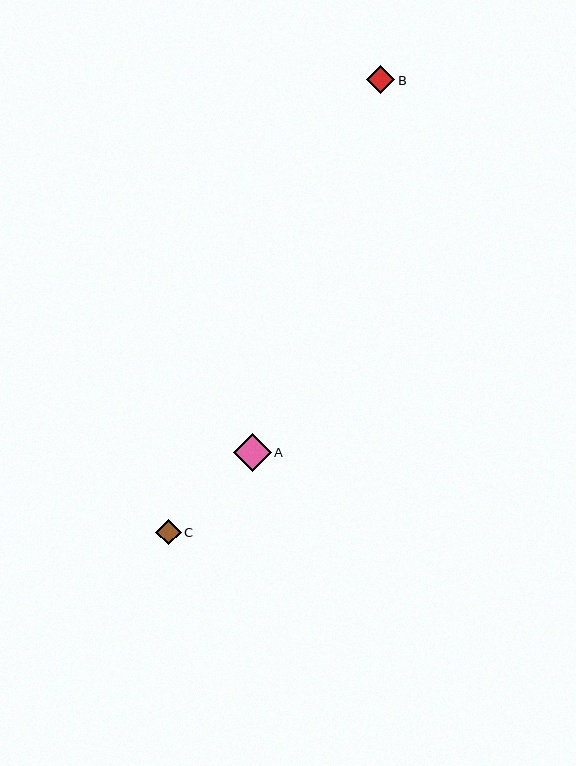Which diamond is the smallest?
Diamond C is the smallest with a size of approximately 26 pixels.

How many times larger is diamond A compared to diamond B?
Diamond A is approximately 1.3 times the size of diamond B.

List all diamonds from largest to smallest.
From largest to smallest: A, B, C.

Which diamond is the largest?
Diamond A is the largest with a size of approximately 38 pixels.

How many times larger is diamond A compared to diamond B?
Diamond A is approximately 1.3 times the size of diamond B.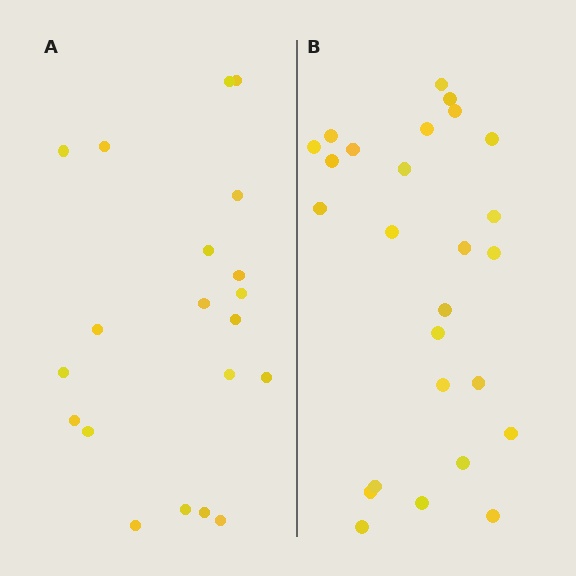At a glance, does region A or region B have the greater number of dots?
Region B (the right region) has more dots.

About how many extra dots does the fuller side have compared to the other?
Region B has about 6 more dots than region A.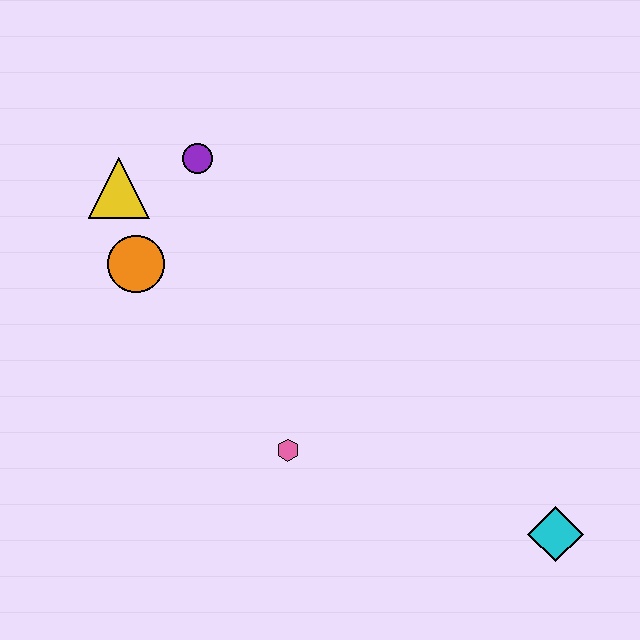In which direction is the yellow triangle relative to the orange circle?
The yellow triangle is above the orange circle.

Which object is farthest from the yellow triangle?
The cyan diamond is farthest from the yellow triangle.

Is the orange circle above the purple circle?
No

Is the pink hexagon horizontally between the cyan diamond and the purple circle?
Yes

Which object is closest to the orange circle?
The yellow triangle is closest to the orange circle.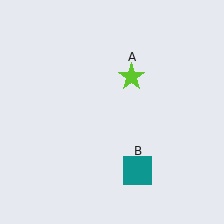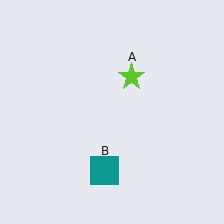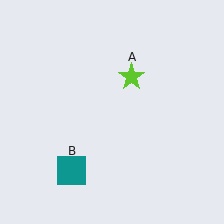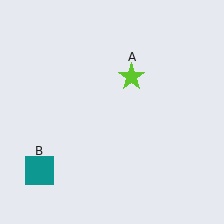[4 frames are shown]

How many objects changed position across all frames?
1 object changed position: teal square (object B).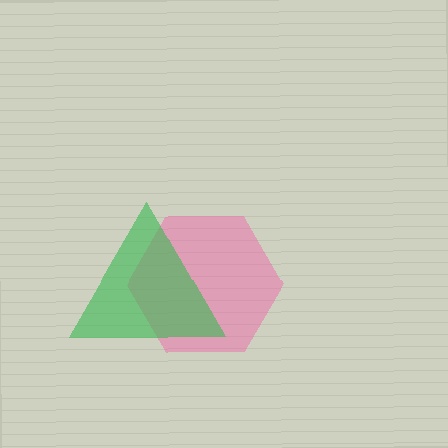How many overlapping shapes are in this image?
There are 2 overlapping shapes in the image.